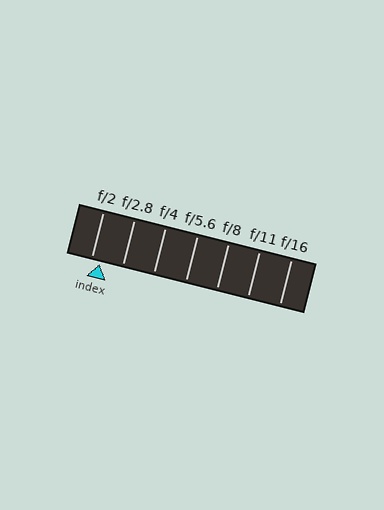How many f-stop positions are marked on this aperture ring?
There are 7 f-stop positions marked.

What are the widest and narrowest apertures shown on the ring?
The widest aperture shown is f/2 and the narrowest is f/16.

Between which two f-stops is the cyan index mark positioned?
The index mark is between f/2 and f/2.8.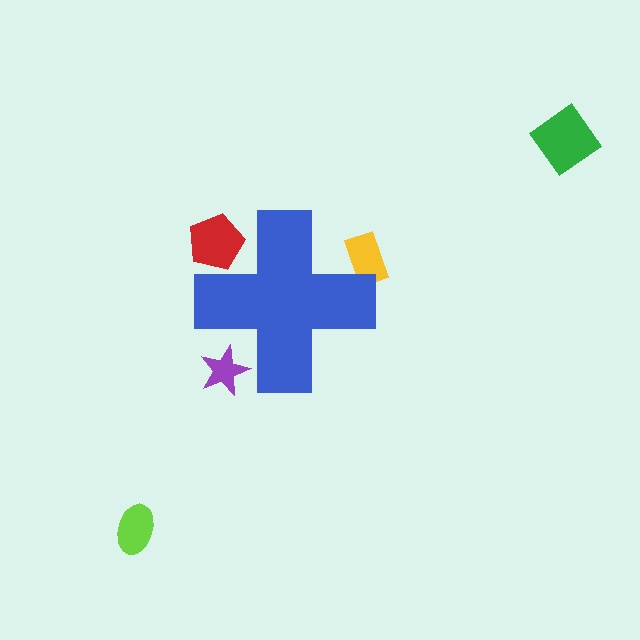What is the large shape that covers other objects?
A blue cross.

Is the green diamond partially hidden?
No, the green diamond is fully visible.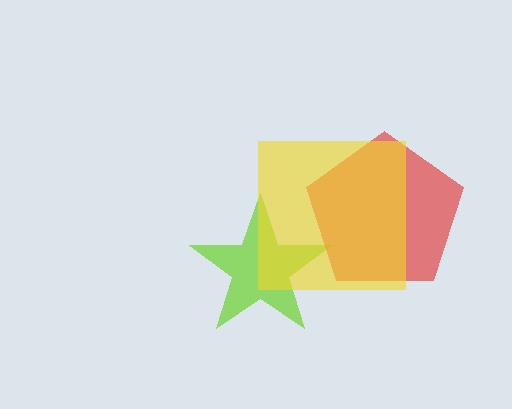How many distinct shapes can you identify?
There are 3 distinct shapes: a lime star, a red pentagon, a yellow square.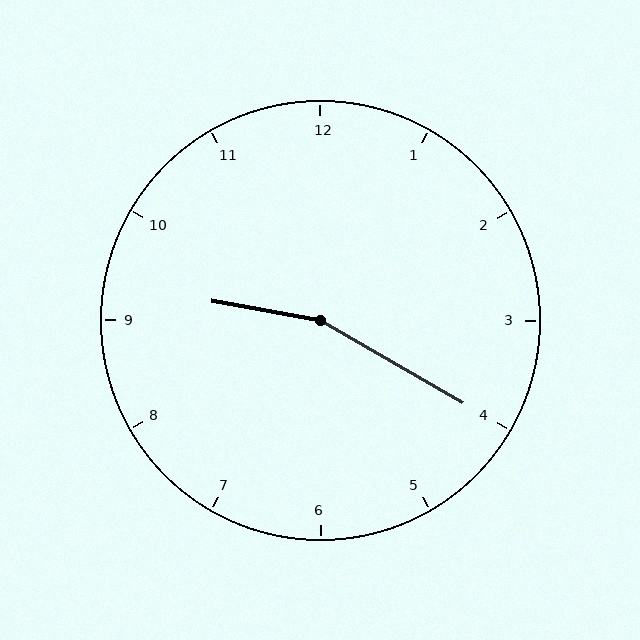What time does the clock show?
9:20.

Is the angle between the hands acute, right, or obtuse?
It is obtuse.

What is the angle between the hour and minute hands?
Approximately 160 degrees.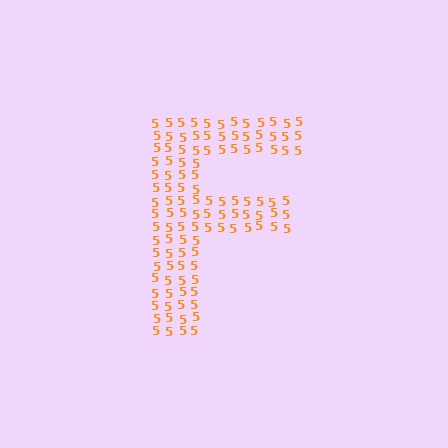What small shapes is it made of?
It is made of small digit 5's.